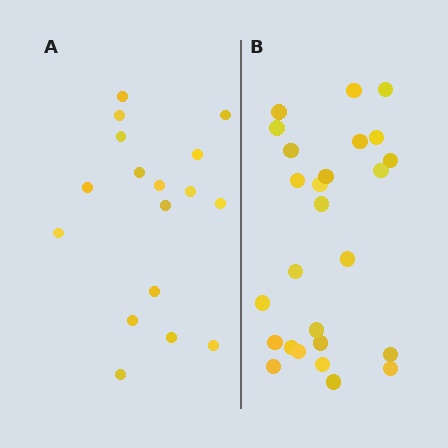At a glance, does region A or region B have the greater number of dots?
Region B (the right region) has more dots.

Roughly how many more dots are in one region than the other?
Region B has roughly 8 or so more dots than region A.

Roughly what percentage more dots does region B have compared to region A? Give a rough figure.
About 55% more.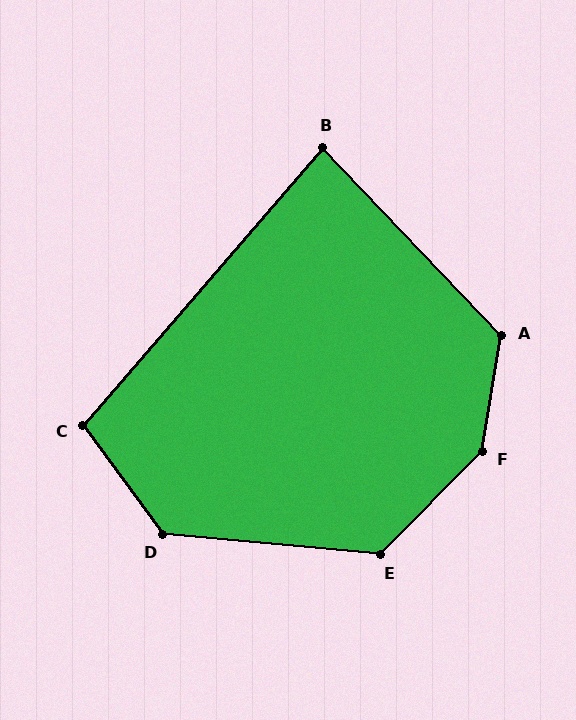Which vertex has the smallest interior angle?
B, at approximately 84 degrees.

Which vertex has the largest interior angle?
F, at approximately 145 degrees.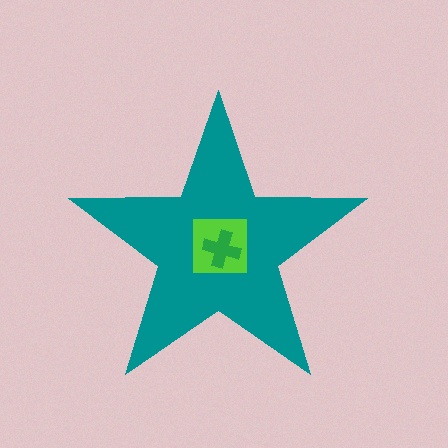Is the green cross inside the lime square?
Yes.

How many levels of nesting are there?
3.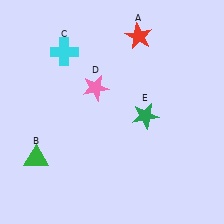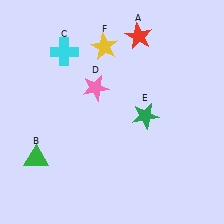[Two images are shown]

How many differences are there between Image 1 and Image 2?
There is 1 difference between the two images.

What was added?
A yellow star (F) was added in Image 2.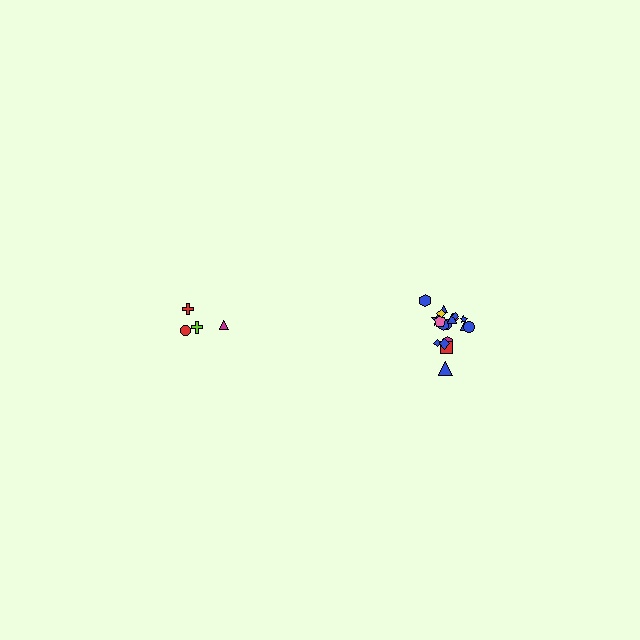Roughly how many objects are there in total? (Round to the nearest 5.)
Roughly 20 objects in total.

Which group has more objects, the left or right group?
The right group.